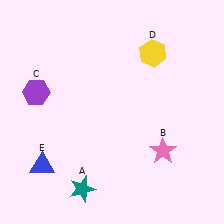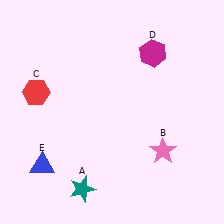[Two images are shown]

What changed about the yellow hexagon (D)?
In Image 1, D is yellow. In Image 2, it changed to magenta.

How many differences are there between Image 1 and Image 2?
There are 2 differences between the two images.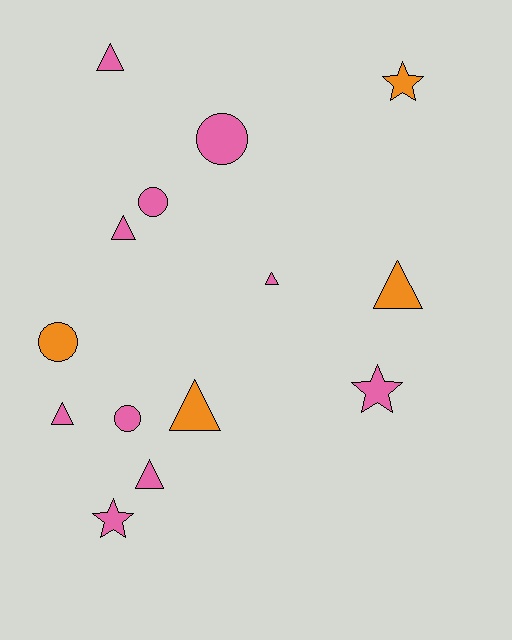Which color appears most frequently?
Pink, with 10 objects.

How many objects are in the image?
There are 14 objects.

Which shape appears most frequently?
Triangle, with 7 objects.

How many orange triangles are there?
There are 2 orange triangles.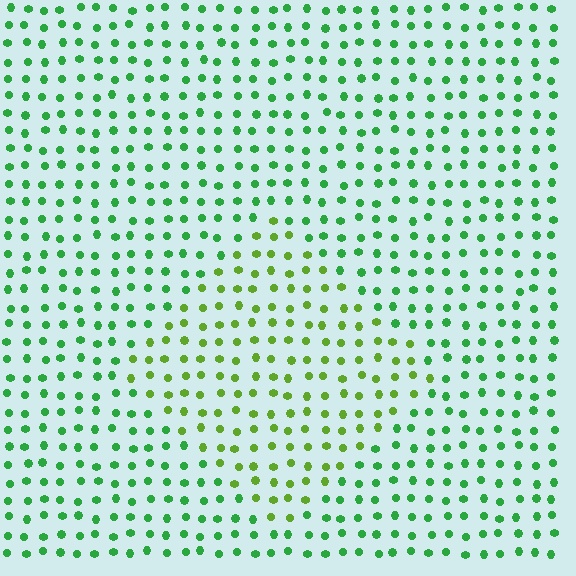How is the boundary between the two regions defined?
The boundary is defined purely by a slight shift in hue (about 35 degrees). Spacing, size, and orientation are identical on both sides.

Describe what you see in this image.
The image is filled with small green elements in a uniform arrangement. A diamond-shaped region is visible where the elements are tinted to a slightly different hue, forming a subtle color boundary.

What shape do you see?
I see a diamond.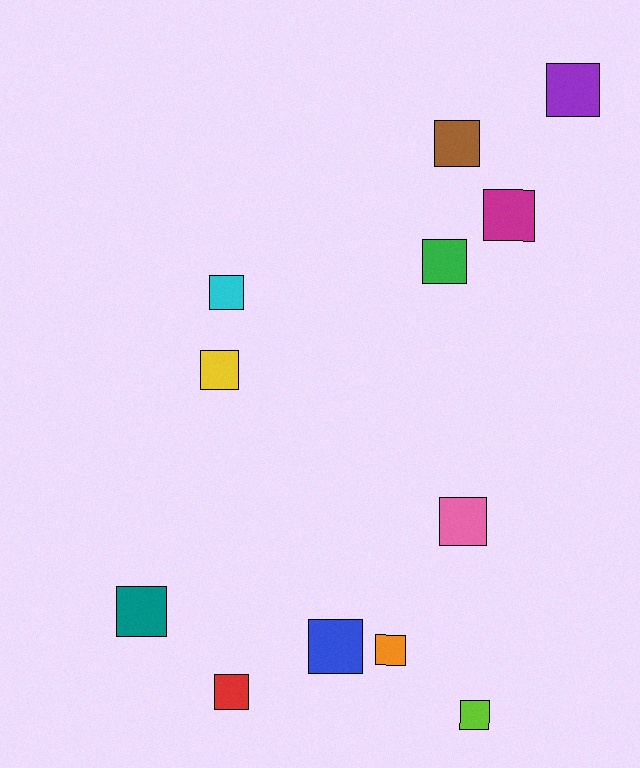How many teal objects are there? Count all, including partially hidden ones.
There is 1 teal object.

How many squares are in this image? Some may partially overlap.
There are 12 squares.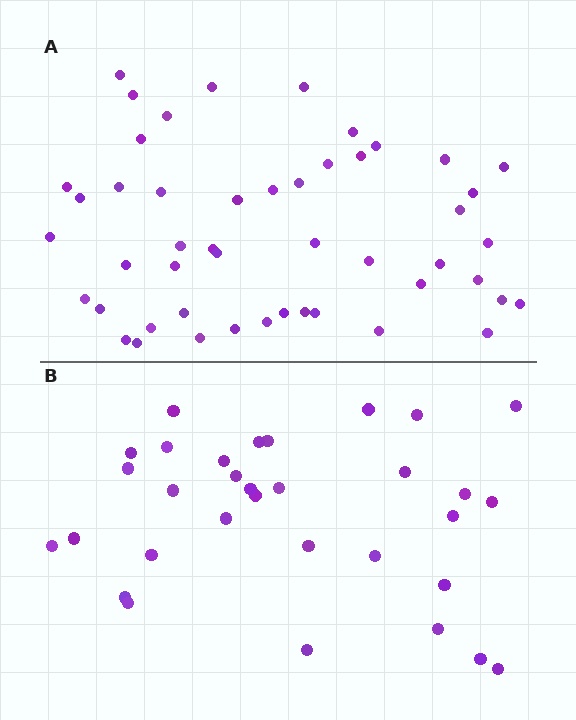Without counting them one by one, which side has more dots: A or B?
Region A (the top region) has more dots.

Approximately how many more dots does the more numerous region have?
Region A has approximately 15 more dots than region B.